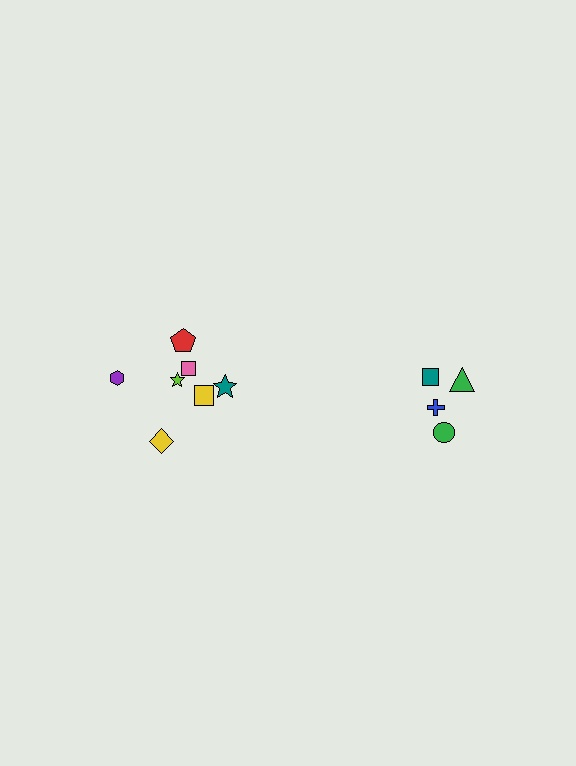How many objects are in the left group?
There are 7 objects.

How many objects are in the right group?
There are 4 objects.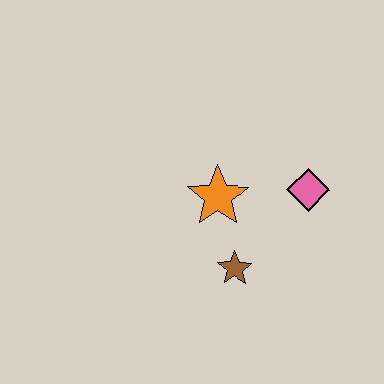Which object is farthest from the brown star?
The pink diamond is farthest from the brown star.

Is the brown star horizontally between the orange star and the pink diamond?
Yes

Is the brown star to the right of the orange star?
Yes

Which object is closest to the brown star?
The orange star is closest to the brown star.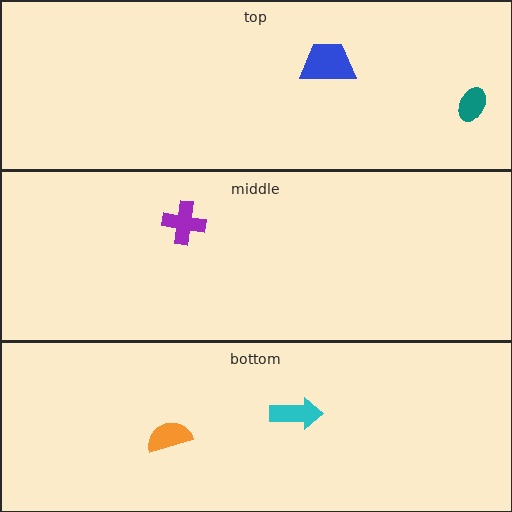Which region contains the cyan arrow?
The bottom region.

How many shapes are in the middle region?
1.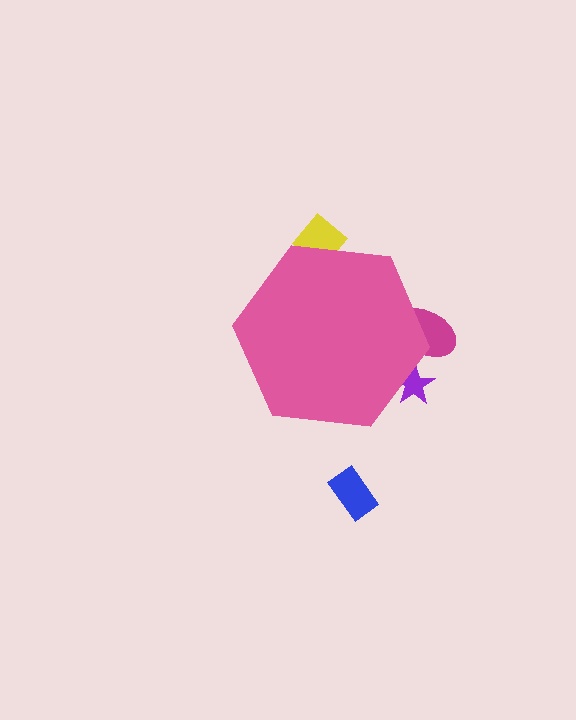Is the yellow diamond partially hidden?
Yes, the yellow diamond is partially hidden behind the pink hexagon.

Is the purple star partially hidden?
Yes, the purple star is partially hidden behind the pink hexagon.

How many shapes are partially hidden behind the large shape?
3 shapes are partially hidden.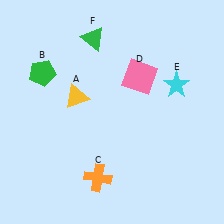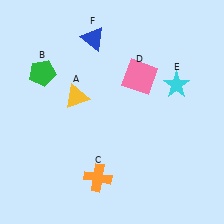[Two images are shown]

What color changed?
The triangle (F) changed from green in Image 1 to blue in Image 2.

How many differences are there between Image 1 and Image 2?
There is 1 difference between the two images.